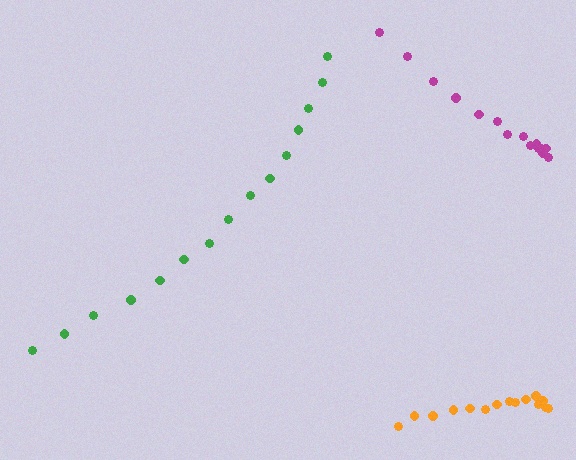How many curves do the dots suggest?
There are 3 distinct paths.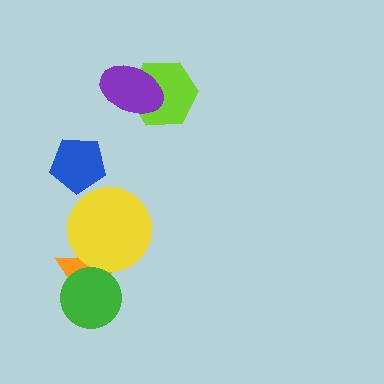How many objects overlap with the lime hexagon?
1 object overlaps with the lime hexagon.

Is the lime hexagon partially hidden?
Yes, it is partially covered by another shape.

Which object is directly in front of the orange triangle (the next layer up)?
The yellow circle is directly in front of the orange triangle.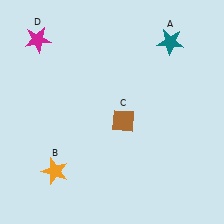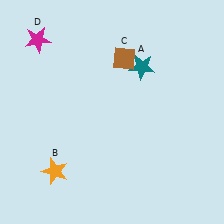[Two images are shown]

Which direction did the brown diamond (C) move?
The brown diamond (C) moved up.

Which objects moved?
The objects that moved are: the teal star (A), the brown diamond (C).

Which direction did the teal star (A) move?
The teal star (A) moved left.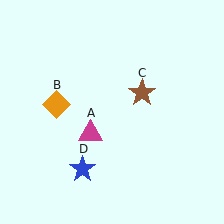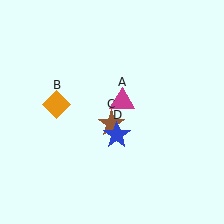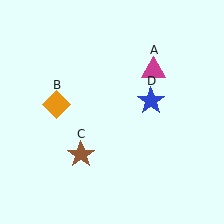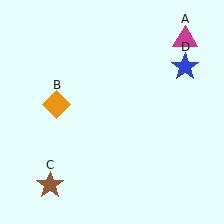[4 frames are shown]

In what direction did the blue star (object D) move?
The blue star (object D) moved up and to the right.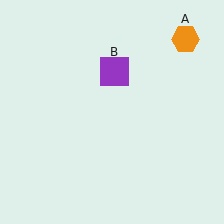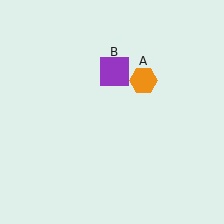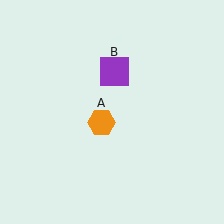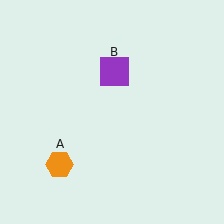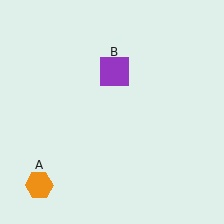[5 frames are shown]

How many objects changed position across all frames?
1 object changed position: orange hexagon (object A).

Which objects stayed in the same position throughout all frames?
Purple square (object B) remained stationary.